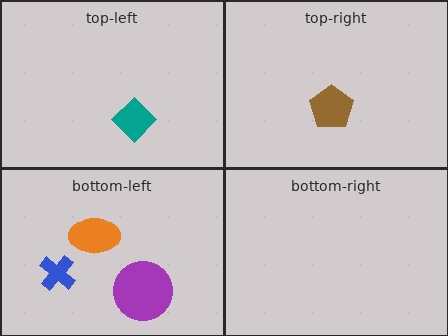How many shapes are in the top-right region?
1.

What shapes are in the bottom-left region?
The blue cross, the orange ellipse, the purple circle.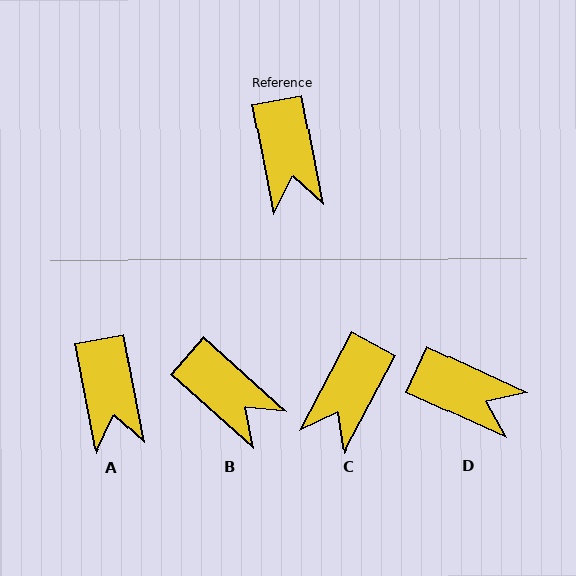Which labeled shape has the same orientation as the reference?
A.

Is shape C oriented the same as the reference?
No, it is off by about 39 degrees.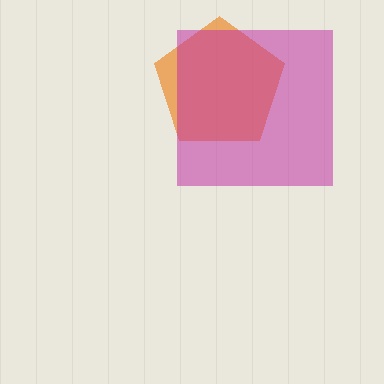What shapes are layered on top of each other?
The layered shapes are: an orange pentagon, a magenta square.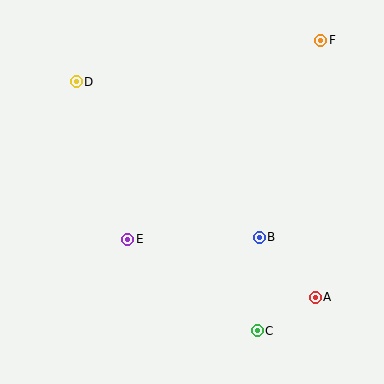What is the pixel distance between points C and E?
The distance between C and E is 159 pixels.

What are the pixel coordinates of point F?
Point F is at (321, 40).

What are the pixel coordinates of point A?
Point A is at (315, 297).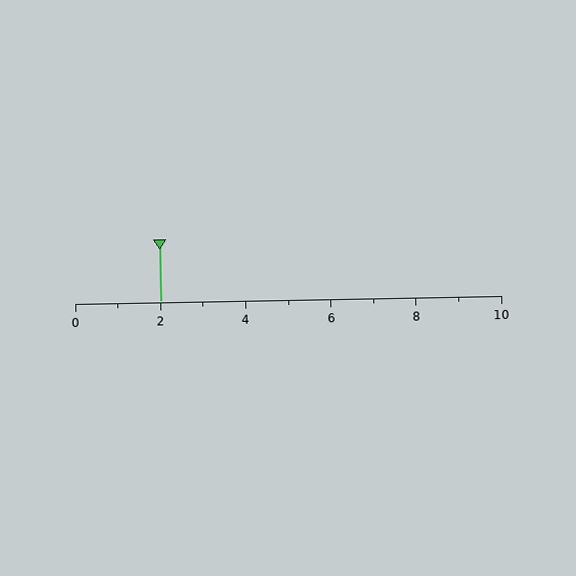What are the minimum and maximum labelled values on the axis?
The axis runs from 0 to 10.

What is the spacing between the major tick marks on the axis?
The major ticks are spaced 2 apart.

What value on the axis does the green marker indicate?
The marker indicates approximately 2.